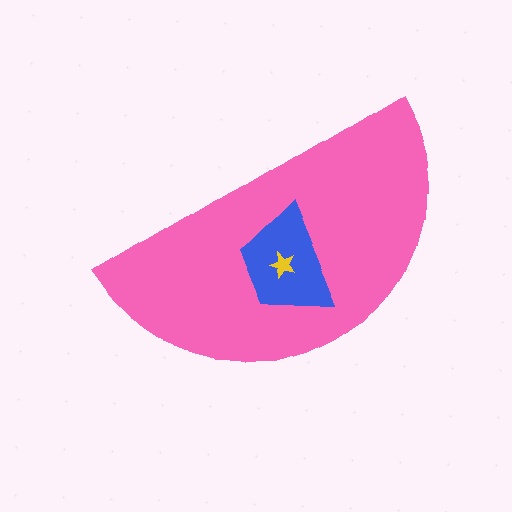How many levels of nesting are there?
3.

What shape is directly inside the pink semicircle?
The blue trapezoid.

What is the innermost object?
The yellow star.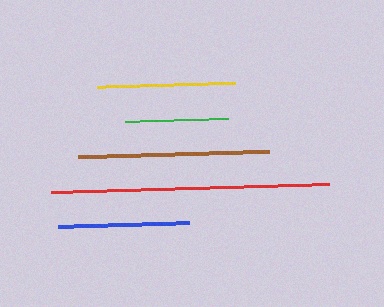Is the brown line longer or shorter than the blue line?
The brown line is longer than the blue line.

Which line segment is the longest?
The red line is the longest at approximately 279 pixels.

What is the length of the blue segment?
The blue segment is approximately 131 pixels long.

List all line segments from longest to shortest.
From longest to shortest: red, brown, yellow, blue, green.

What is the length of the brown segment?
The brown segment is approximately 192 pixels long.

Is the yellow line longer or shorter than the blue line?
The yellow line is longer than the blue line.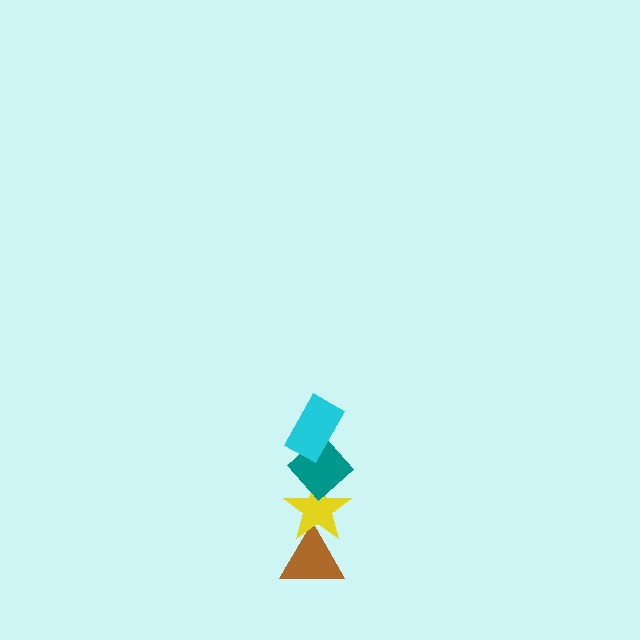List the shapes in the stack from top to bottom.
From top to bottom: the cyan rectangle, the teal diamond, the yellow star, the brown triangle.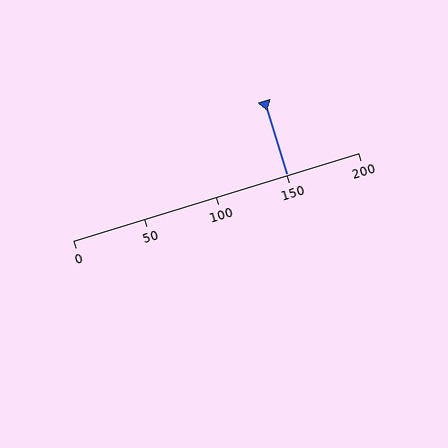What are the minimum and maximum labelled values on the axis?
The axis runs from 0 to 200.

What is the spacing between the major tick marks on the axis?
The major ticks are spaced 50 apart.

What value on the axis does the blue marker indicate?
The marker indicates approximately 150.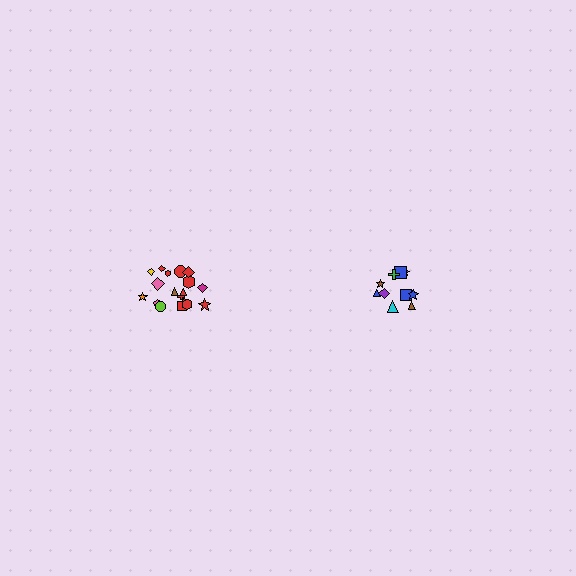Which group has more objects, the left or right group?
The left group.